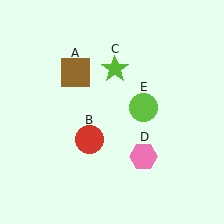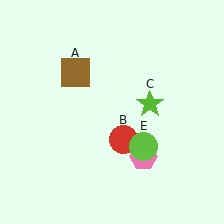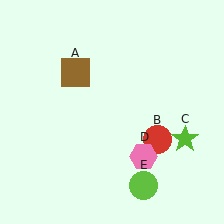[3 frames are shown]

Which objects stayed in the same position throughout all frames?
Brown square (object A) and pink hexagon (object D) remained stationary.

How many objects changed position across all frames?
3 objects changed position: red circle (object B), lime star (object C), lime circle (object E).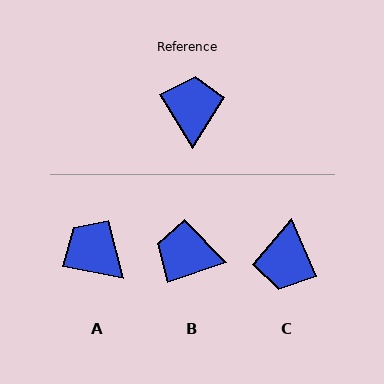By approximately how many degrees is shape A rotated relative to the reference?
Approximately 48 degrees counter-clockwise.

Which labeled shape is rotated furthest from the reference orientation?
C, about 173 degrees away.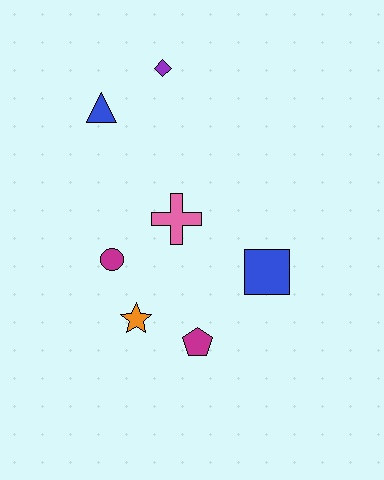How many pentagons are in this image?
There is 1 pentagon.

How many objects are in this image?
There are 7 objects.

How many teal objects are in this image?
There are no teal objects.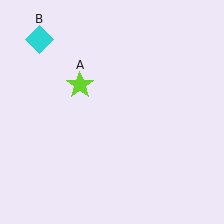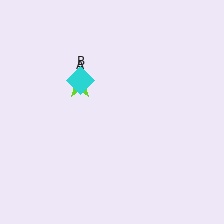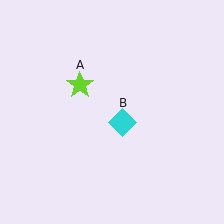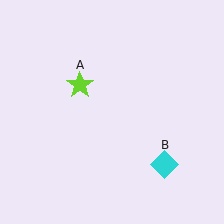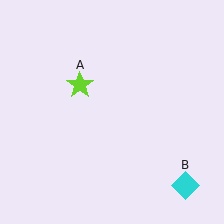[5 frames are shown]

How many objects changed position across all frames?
1 object changed position: cyan diamond (object B).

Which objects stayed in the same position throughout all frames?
Lime star (object A) remained stationary.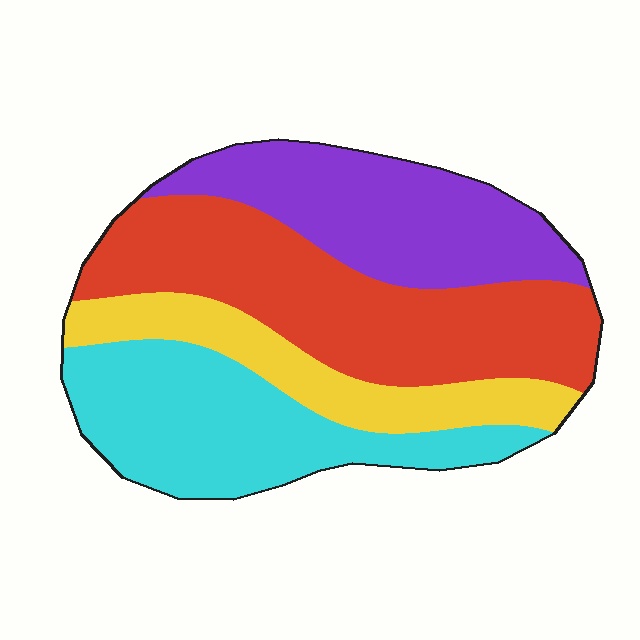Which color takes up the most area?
Red, at roughly 35%.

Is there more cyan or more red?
Red.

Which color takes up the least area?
Yellow, at roughly 15%.